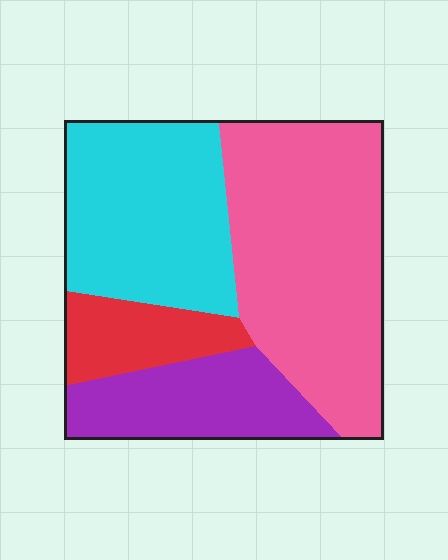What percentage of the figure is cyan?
Cyan takes up between a sixth and a third of the figure.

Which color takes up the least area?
Red, at roughly 10%.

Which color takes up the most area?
Pink, at roughly 40%.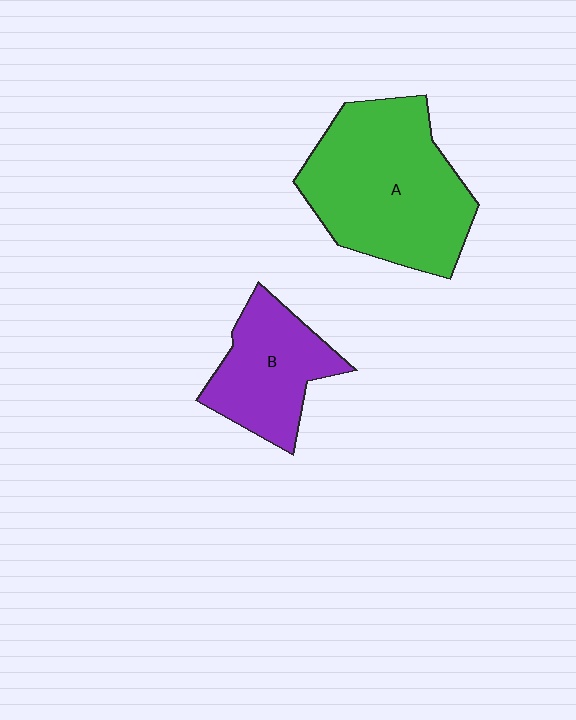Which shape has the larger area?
Shape A (green).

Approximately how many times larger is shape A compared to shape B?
Approximately 1.8 times.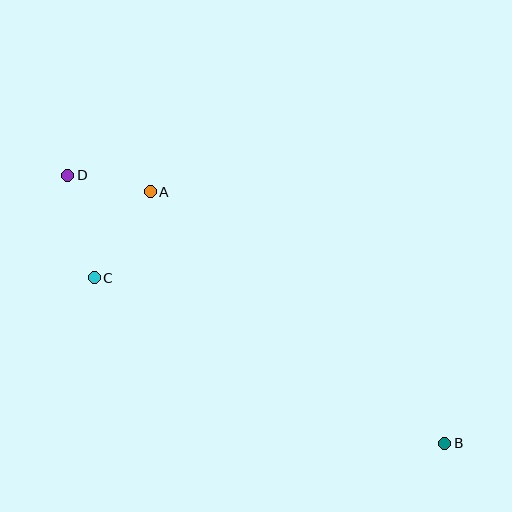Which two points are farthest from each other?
Points B and D are farthest from each other.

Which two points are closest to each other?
Points A and D are closest to each other.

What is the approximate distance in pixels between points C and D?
The distance between C and D is approximately 106 pixels.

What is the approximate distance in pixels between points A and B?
The distance between A and B is approximately 388 pixels.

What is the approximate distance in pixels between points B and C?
The distance between B and C is approximately 387 pixels.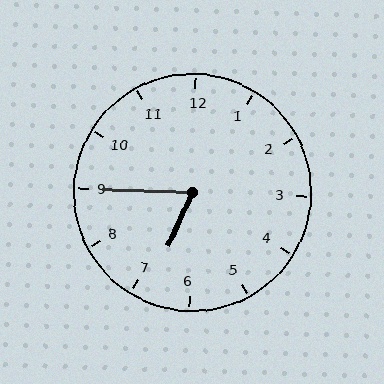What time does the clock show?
6:45.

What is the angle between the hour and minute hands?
Approximately 68 degrees.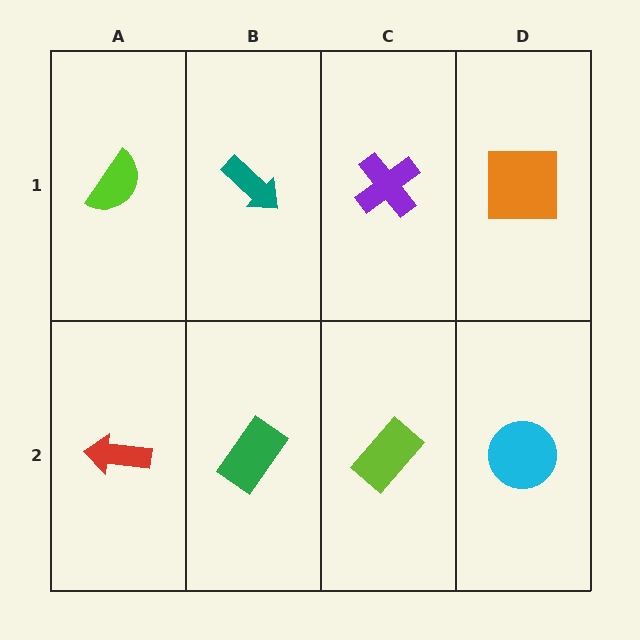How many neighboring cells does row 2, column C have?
3.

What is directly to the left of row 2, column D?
A lime rectangle.